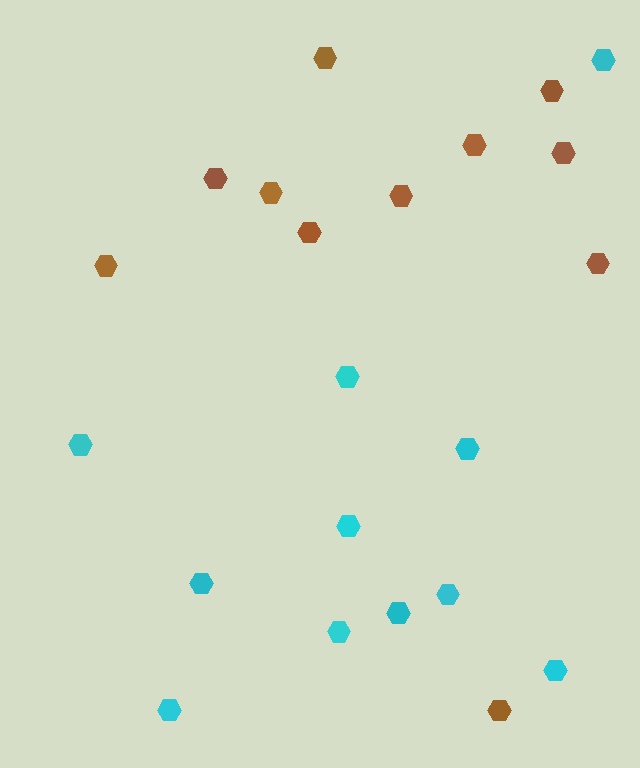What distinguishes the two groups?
There are 2 groups: one group of cyan hexagons (11) and one group of brown hexagons (11).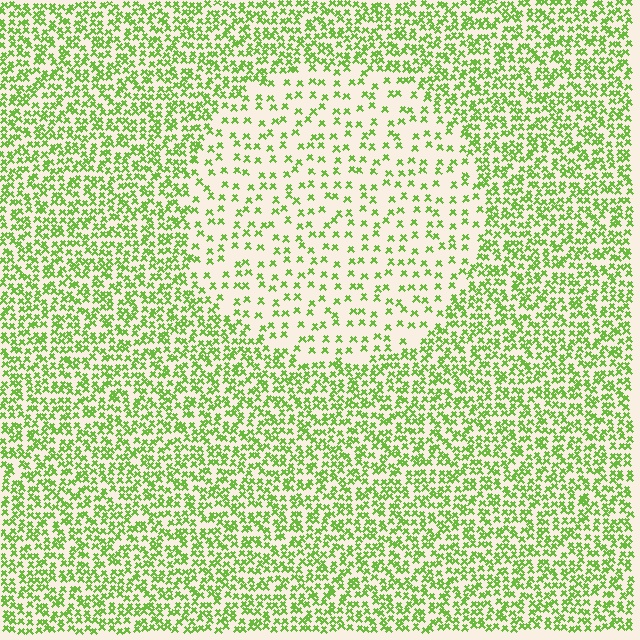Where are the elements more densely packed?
The elements are more densely packed outside the circle boundary.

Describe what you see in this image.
The image contains small lime elements arranged at two different densities. A circle-shaped region is visible where the elements are less densely packed than the surrounding area.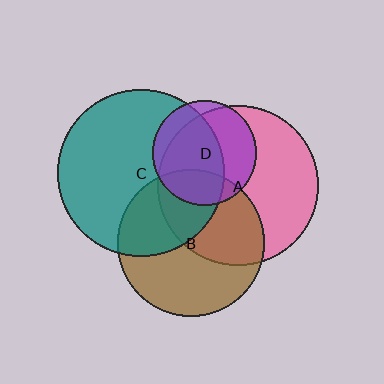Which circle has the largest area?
Circle C (teal).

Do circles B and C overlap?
Yes.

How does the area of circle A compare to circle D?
Approximately 2.4 times.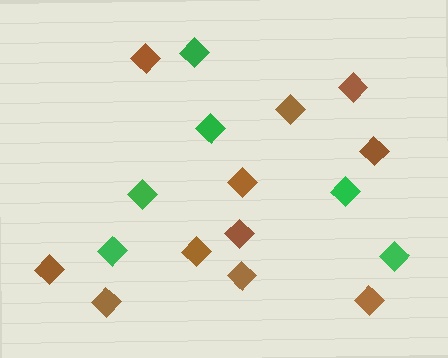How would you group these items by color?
There are 2 groups: one group of green diamonds (6) and one group of brown diamonds (11).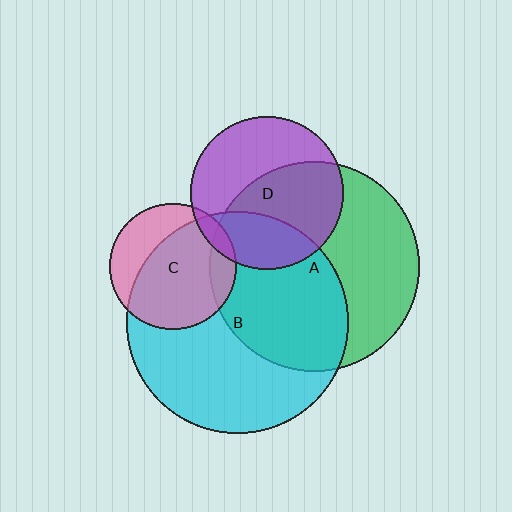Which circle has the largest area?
Circle B (cyan).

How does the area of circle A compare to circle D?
Approximately 1.9 times.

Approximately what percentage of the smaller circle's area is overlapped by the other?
Approximately 10%.